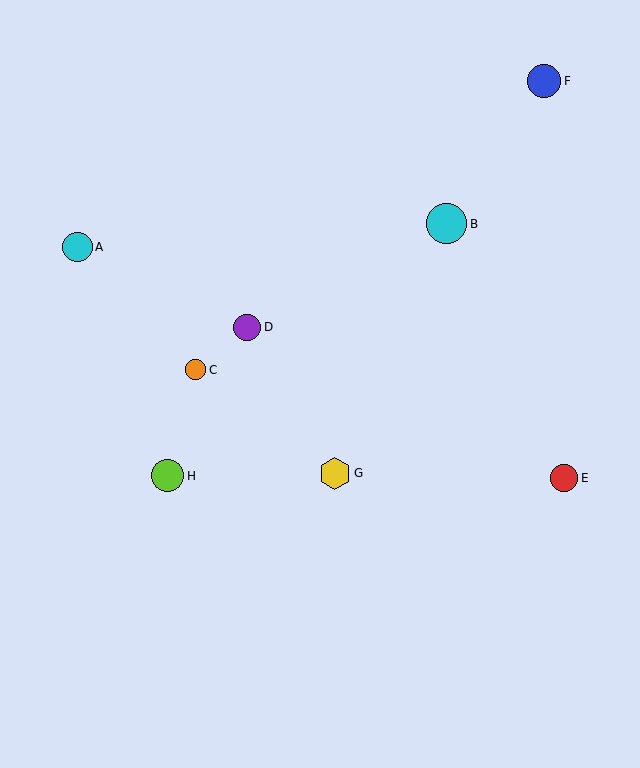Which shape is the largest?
The cyan circle (labeled B) is the largest.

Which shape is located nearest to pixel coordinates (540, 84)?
The blue circle (labeled F) at (544, 81) is nearest to that location.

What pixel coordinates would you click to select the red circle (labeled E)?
Click at (564, 478) to select the red circle E.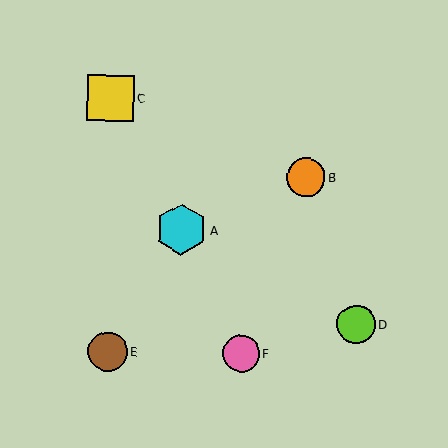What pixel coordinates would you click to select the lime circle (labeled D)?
Click at (356, 324) to select the lime circle D.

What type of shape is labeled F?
Shape F is a pink circle.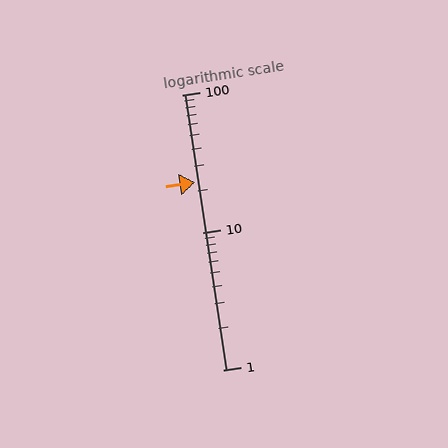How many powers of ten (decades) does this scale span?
The scale spans 2 decades, from 1 to 100.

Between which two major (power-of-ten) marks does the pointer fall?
The pointer is between 10 and 100.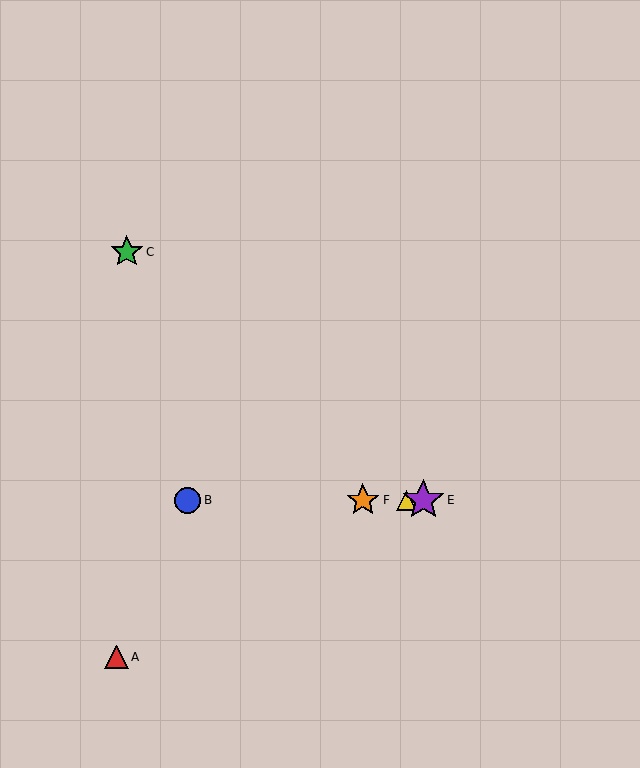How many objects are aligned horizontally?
4 objects (B, D, E, F) are aligned horizontally.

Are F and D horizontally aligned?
Yes, both are at y≈500.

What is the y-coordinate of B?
Object B is at y≈500.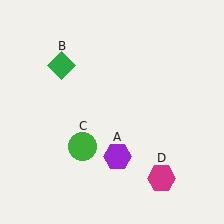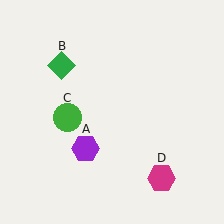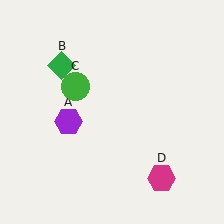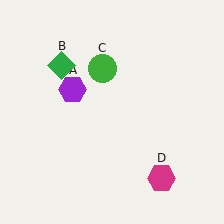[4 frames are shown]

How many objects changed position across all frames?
2 objects changed position: purple hexagon (object A), green circle (object C).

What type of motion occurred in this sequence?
The purple hexagon (object A), green circle (object C) rotated clockwise around the center of the scene.